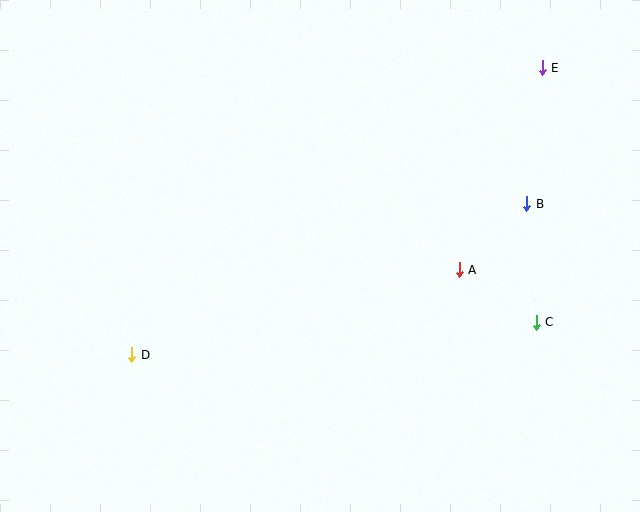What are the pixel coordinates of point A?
Point A is at (459, 270).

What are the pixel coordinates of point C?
Point C is at (536, 322).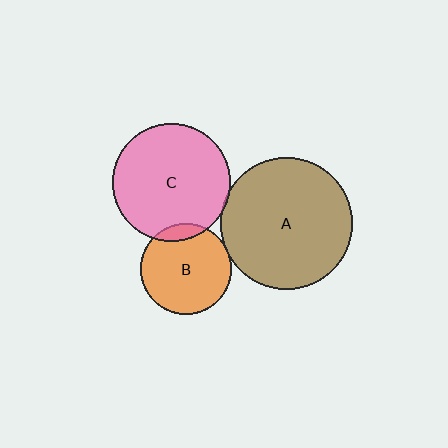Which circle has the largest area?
Circle A (brown).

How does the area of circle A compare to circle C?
Approximately 1.3 times.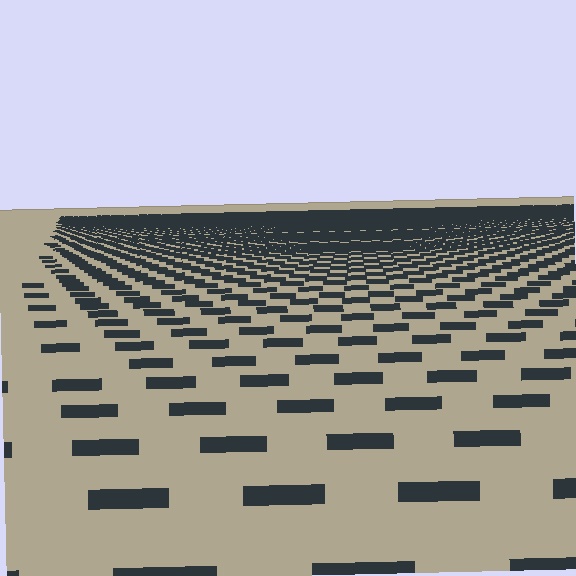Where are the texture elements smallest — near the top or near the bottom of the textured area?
Near the top.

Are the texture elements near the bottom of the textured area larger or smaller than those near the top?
Larger. Near the bottom, elements are closer to the viewer and appear at a bigger on-screen size.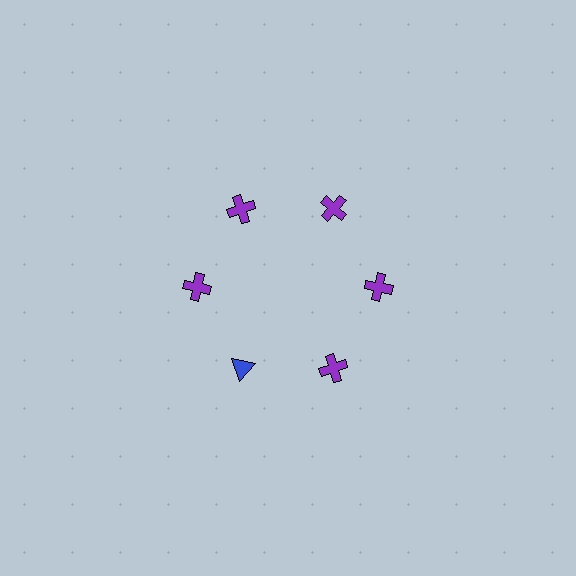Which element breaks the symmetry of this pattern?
The blue triangle at roughly the 7 o'clock position breaks the symmetry. All other shapes are purple crosses.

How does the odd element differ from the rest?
It differs in both color (blue instead of purple) and shape (triangle instead of cross).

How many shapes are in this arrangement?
There are 6 shapes arranged in a ring pattern.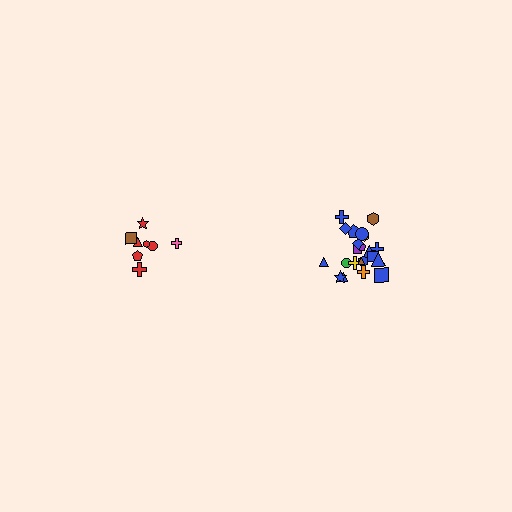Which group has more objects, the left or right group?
The right group.